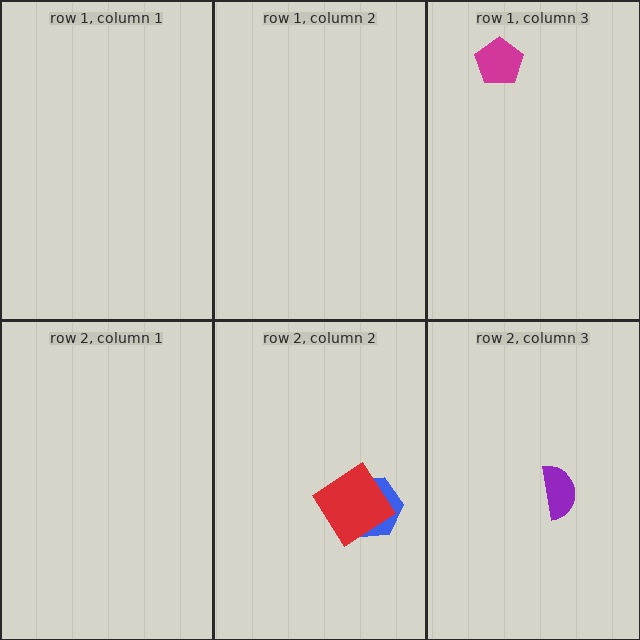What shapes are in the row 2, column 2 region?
The blue hexagon, the red diamond.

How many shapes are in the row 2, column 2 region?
2.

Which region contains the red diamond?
The row 2, column 2 region.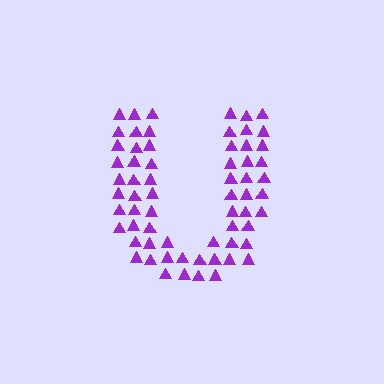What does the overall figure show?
The overall figure shows the letter U.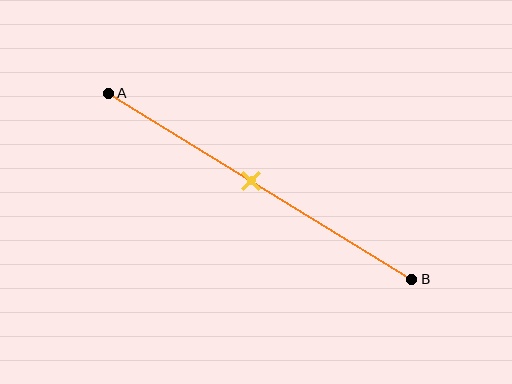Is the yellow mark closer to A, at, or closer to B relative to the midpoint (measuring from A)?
The yellow mark is approximately at the midpoint of segment AB.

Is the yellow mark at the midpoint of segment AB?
Yes, the mark is approximately at the midpoint.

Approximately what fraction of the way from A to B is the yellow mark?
The yellow mark is approximately 45% of the way from A to B.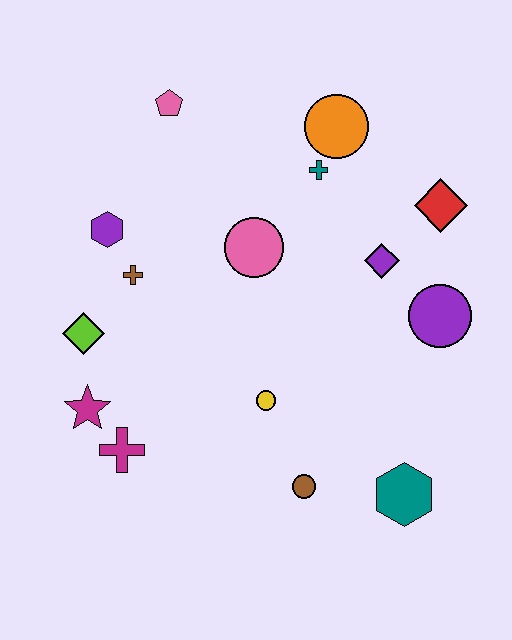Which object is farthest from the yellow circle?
The pink pentagon is farthest from the yellow circle.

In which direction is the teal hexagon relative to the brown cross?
The teal hexagon is to the right of the brown cross.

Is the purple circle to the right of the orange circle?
Yes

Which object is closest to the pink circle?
The teal cross is closest to the pink circle.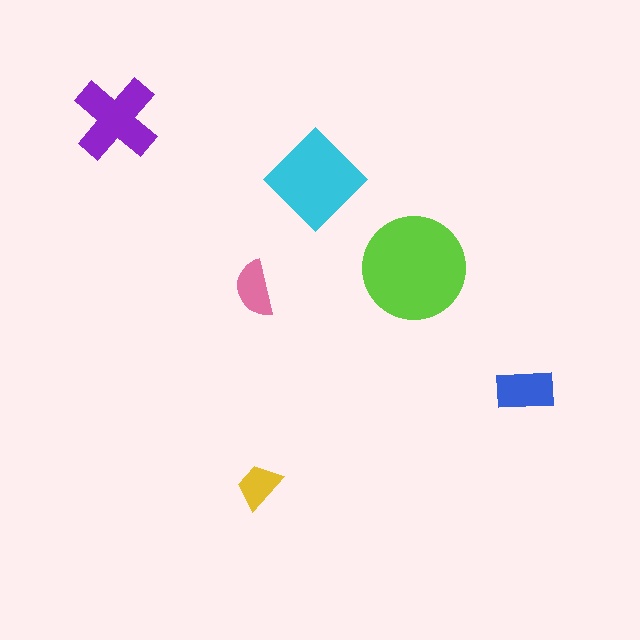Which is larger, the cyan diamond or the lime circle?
The lime circle.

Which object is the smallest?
The yellow trapezoid.